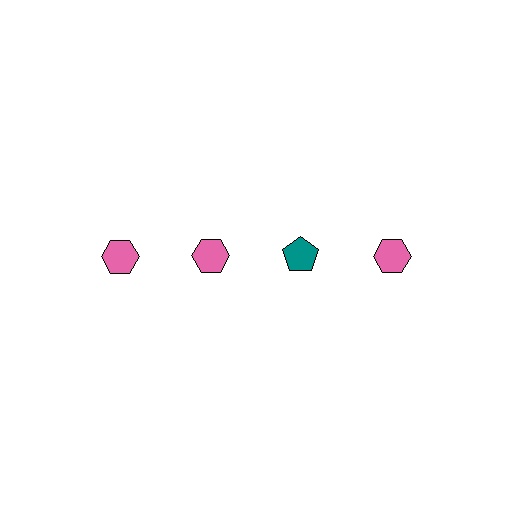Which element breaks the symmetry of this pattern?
The teal pentagon in the top row, center column breaks the symmetry. All other shapes are pink hexagons.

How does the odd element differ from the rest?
It differs in both color (teal instead of pink) and shape (pentagon instead of hexagon).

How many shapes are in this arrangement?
There are 4 shapes arranged in a grid pattern.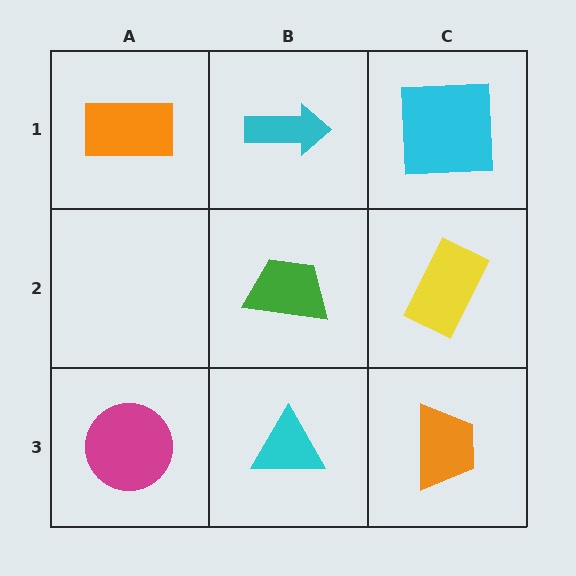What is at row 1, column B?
A cyan arrow.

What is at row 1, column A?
An orange rectangle.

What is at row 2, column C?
A yellow rectangle.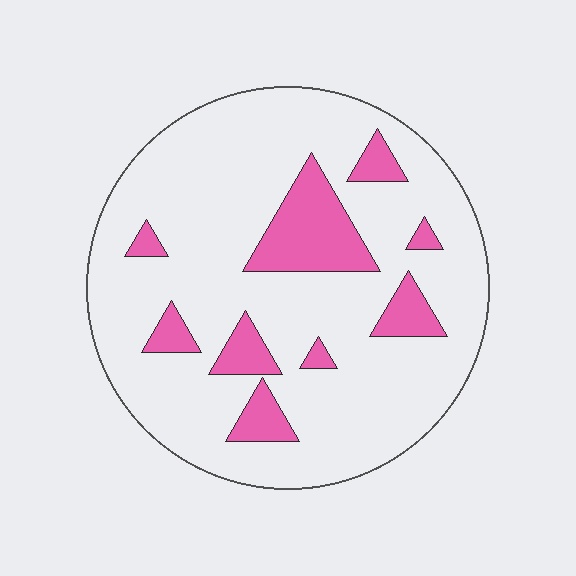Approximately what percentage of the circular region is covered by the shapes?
Approximately 15%.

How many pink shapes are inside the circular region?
9.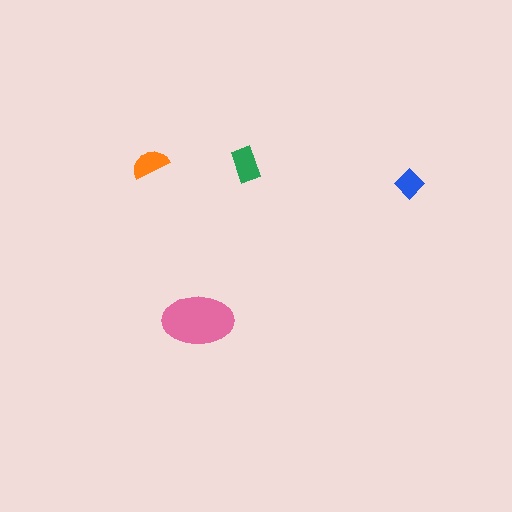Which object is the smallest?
The blue diamond.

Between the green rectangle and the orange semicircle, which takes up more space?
The green rectangle.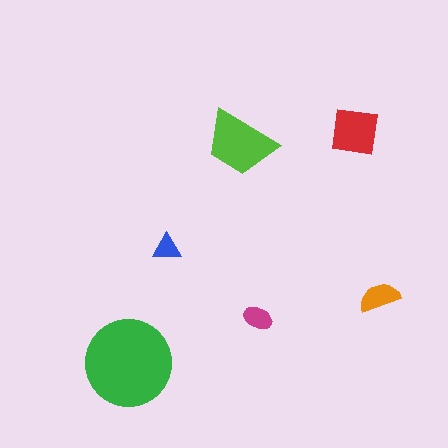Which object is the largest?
The green circle.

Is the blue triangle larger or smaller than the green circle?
Smaller.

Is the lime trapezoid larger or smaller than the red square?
Larger.